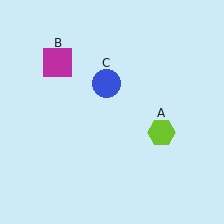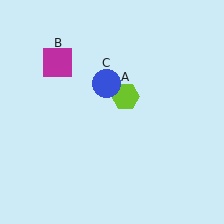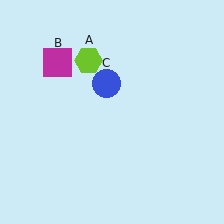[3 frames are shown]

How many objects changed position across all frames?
1 object changed position: lime hexagon (object A).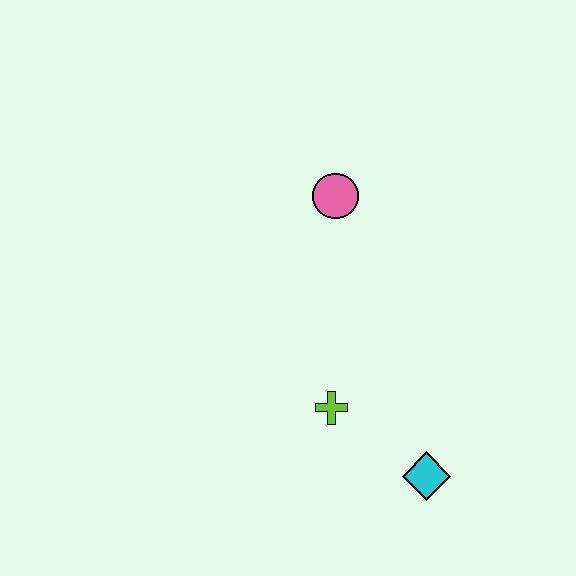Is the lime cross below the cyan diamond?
No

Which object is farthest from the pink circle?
The cyan diamond is farthest from the pink circle.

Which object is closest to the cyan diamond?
The lime cross is closest to the cyan diamond.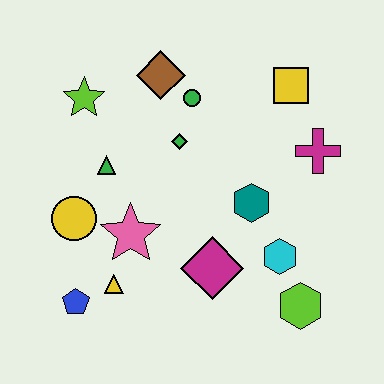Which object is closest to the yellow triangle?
The blue pentagon is closest to the yellow triangle.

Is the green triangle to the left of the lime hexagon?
Yes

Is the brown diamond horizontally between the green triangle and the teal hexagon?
Yes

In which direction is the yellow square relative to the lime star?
The yellow square is to the right of the lime star.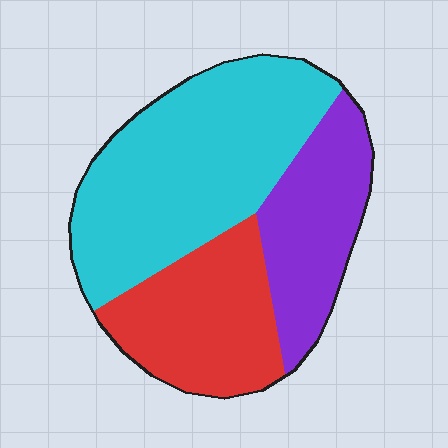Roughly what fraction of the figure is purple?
Purple takes up about one quarter (1/4) of the figure.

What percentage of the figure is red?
Red takes up about one quarter (1/4) of the figure.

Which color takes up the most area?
Cyan, at roughly 50%.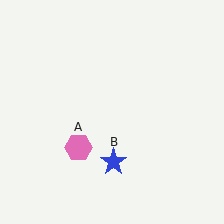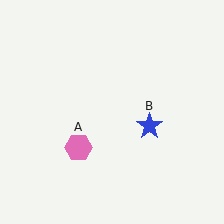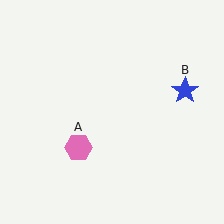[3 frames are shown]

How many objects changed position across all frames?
1 object changed position: blue star (object B).